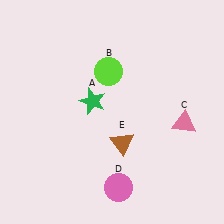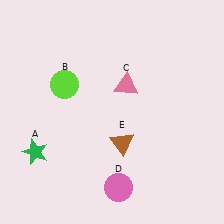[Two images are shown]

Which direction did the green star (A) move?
The green star (A) moved left.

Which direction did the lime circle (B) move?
The lime circle (B) moved left.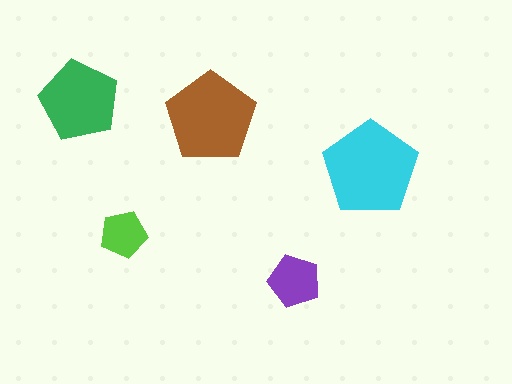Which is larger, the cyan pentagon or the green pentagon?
The cyan one.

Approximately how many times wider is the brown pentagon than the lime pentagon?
About 2 times wider.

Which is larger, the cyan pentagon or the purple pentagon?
The cyan one.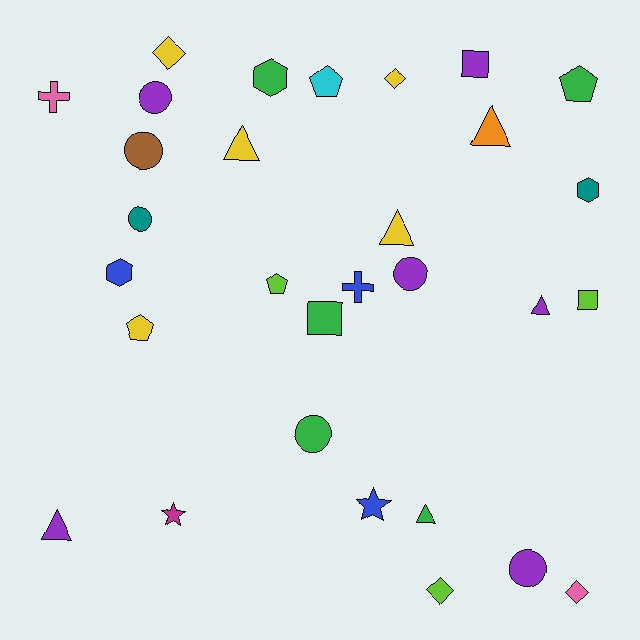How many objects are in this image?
There are 30 objects.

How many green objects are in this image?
There are 5 green objects.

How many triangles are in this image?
There are 6 triangles.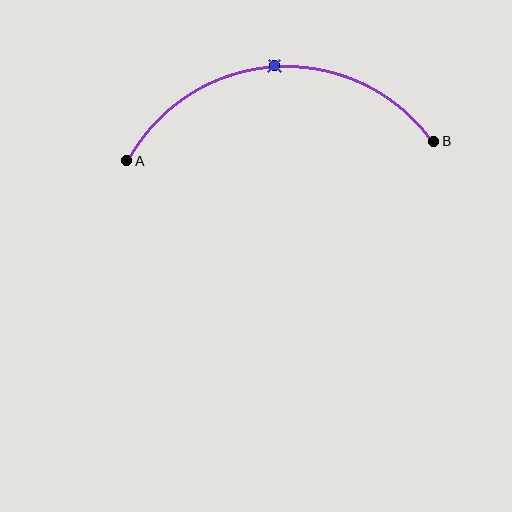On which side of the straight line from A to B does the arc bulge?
The arc bulges above the straight line connecting A and B.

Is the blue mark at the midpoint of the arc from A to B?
Yes. The blue mark lies on the arc at equal arc-length from both A and B — it is the arc midpoint.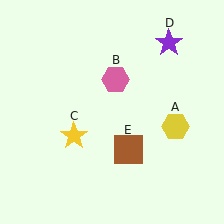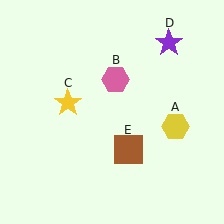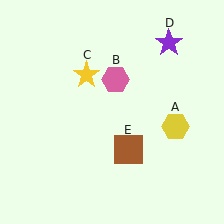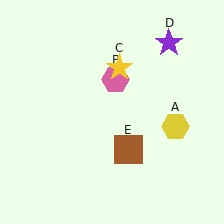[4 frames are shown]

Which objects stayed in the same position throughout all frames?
Yellow hexagon (object A) and pink hexagon (object B) and purple star (object D) and brown square (object E) remained stationary.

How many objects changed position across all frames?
1 object changed position: yellow star (object C).